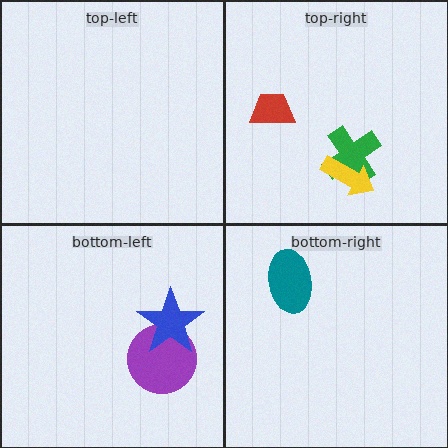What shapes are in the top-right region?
The green cross, the red trapezoid, the yellow arrow.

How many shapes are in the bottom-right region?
1.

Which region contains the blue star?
The bottom-left region.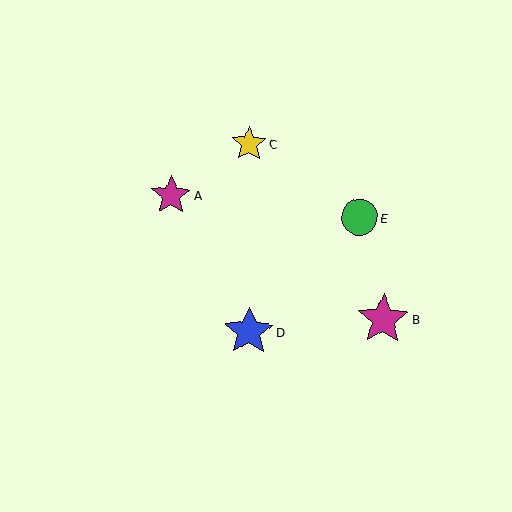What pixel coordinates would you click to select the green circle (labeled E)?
Click at (360, 217) to select the green circle E.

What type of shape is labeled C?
Shape C is a yellow star.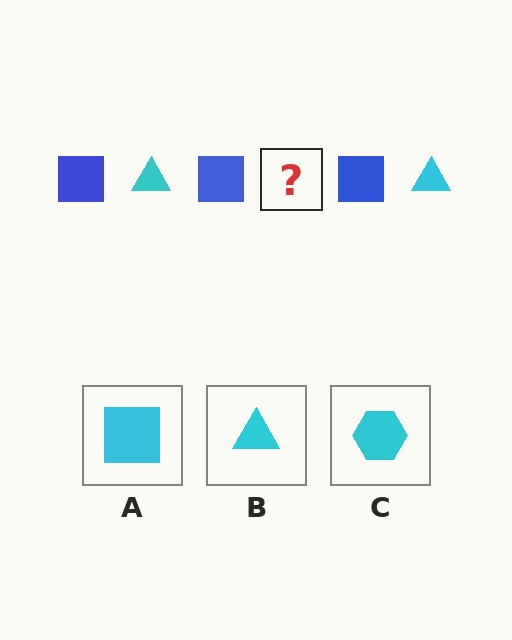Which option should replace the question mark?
Option B.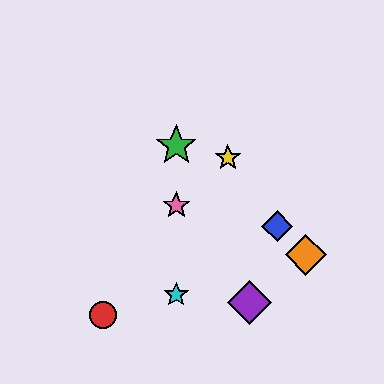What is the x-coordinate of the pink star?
The pink star is at x≈176.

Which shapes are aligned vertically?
The green star, the cyan star, the pink star are aligned vertically.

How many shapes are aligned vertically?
3 shapes (the green star, the cyan star, the pink star) are aligned vertically.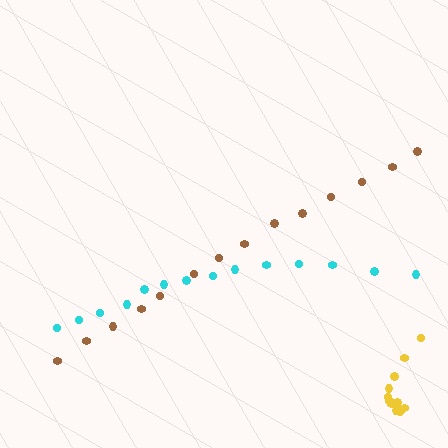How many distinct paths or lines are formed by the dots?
There are 3 distinct paths.